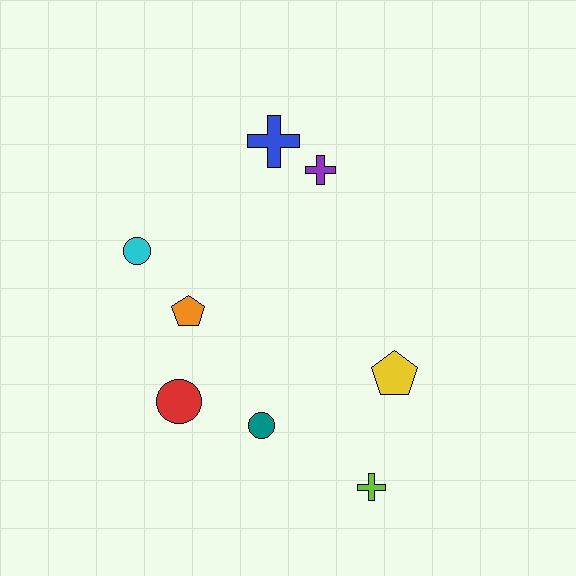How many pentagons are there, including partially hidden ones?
There are 2 pentagons.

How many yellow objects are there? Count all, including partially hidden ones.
There is 1 yellow object.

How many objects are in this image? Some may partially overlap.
There are 8 objects.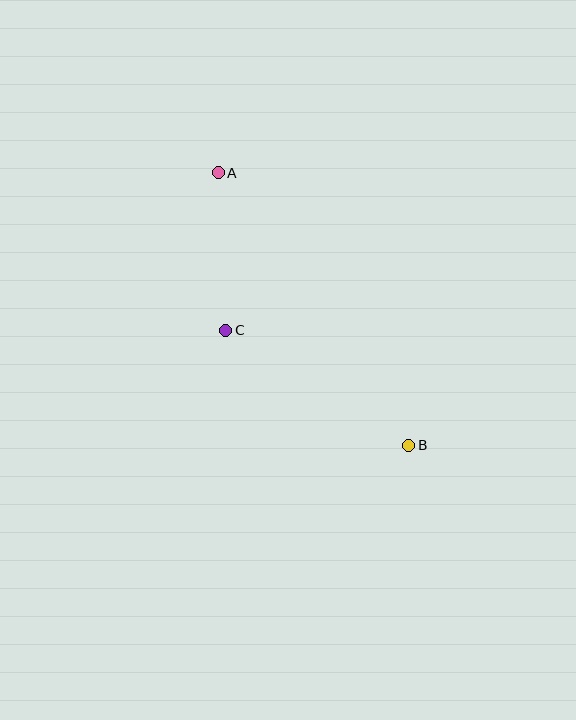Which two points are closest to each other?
Points A and C are closest to each other.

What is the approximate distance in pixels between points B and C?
The distance between B and C is approximately 216 pixels.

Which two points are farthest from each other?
Points A and B are farthest from each other.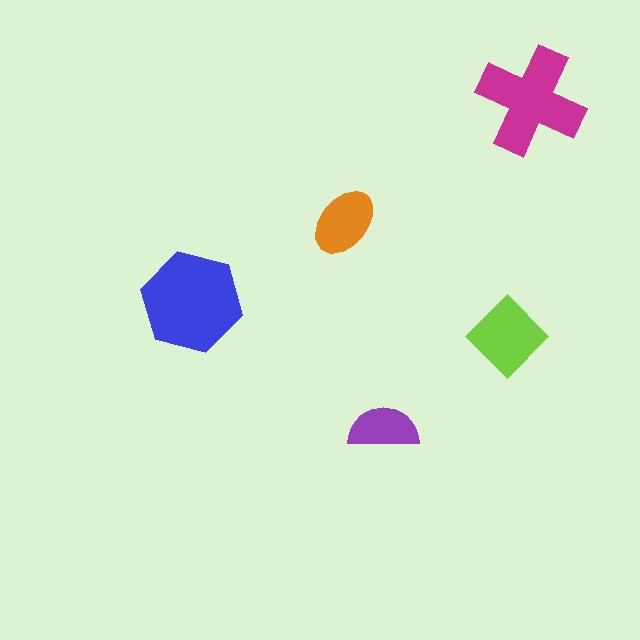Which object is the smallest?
The purple semicircle.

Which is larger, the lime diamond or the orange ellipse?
The lime diamond.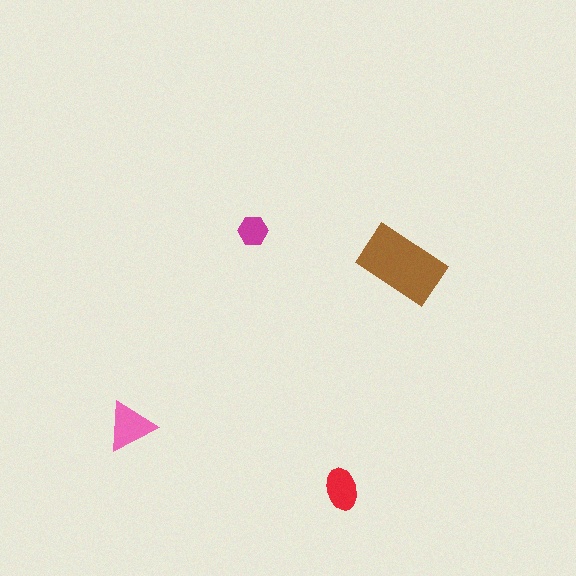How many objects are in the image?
There are 4 objects in the image.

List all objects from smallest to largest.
The magenta hexagon, the red ellipse, the pink triangle, the brown rectangle.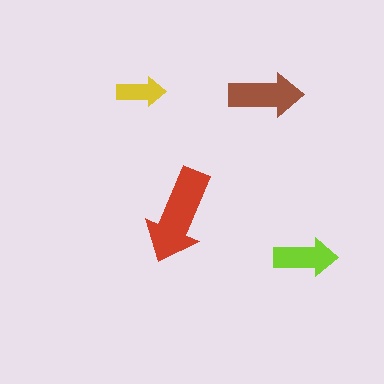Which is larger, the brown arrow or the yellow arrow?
The brown one.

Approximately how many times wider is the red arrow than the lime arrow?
About 1.5 times wider.